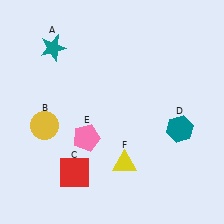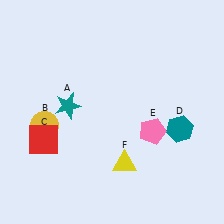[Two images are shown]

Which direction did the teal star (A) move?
The teal star (A) moved down.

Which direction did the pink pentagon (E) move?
The pink pentagon (E) moved right.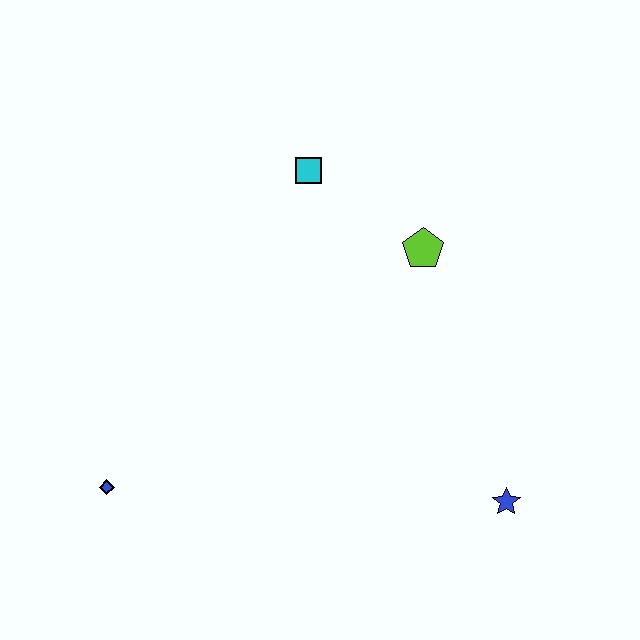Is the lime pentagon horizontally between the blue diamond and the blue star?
Yes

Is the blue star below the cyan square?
Yes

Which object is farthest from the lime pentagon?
The blue diamond is farthest from the lime pentagon.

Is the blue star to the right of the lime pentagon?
Yes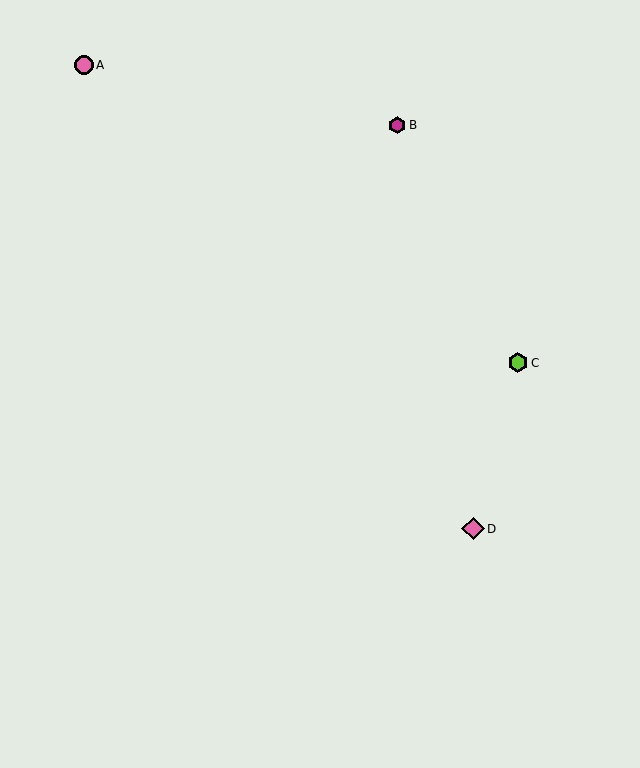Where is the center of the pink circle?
The center of the pink circle is at (84, 65).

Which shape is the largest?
The pink diamond (labeled D) is the largest.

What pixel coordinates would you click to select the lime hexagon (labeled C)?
Click at (518, 363) to select the lime hexagon C.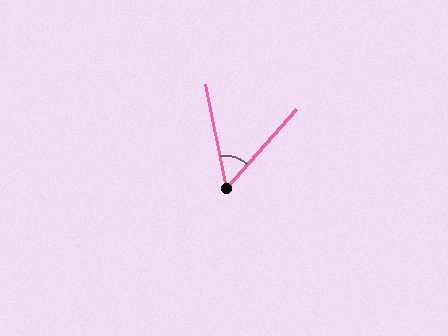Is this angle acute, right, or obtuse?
It is acute.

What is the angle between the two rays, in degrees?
Approximately 53 degrees.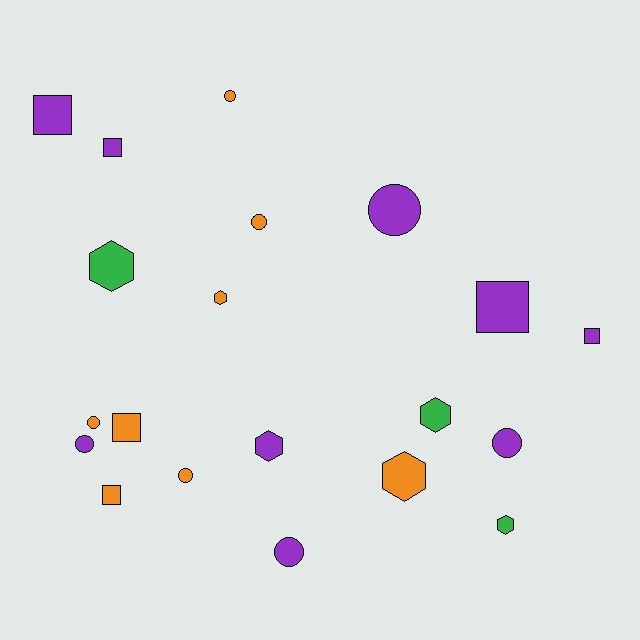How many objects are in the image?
There are 20 objects.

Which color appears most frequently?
Purple, with 9 objects.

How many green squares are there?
There are no green squares.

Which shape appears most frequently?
Circle, with 8 objects.